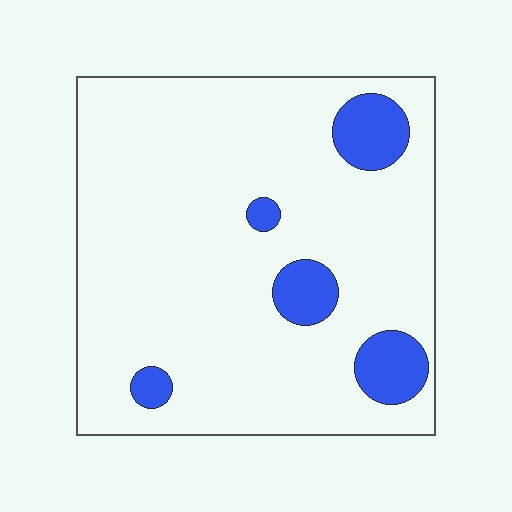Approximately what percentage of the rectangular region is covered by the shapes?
Approximately 10%.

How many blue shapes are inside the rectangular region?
5.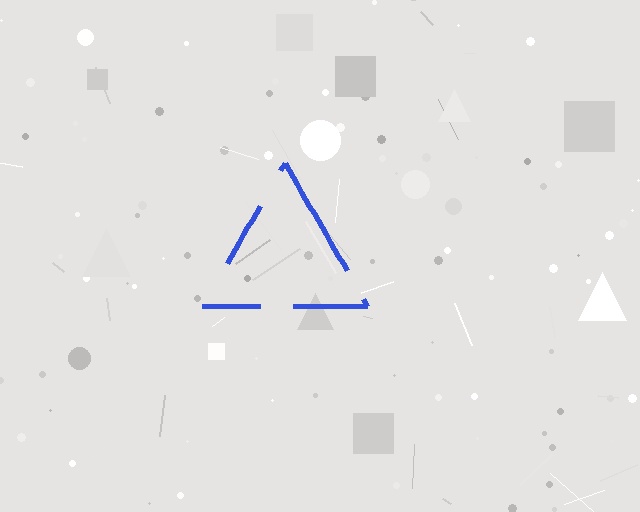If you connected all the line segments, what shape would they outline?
They would outline a triangle.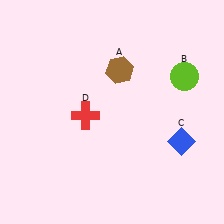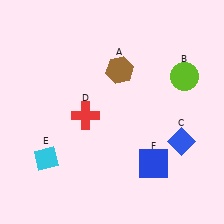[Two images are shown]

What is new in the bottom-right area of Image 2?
A blue square (F) was added in the bottom-right area of Image 2.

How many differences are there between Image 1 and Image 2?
There are 2 differences between the two images.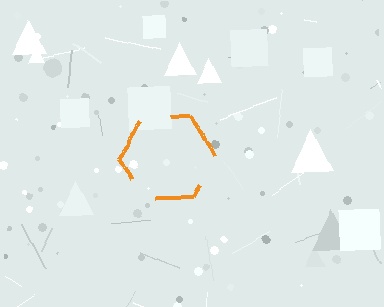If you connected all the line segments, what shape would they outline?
They would outline a hexagon.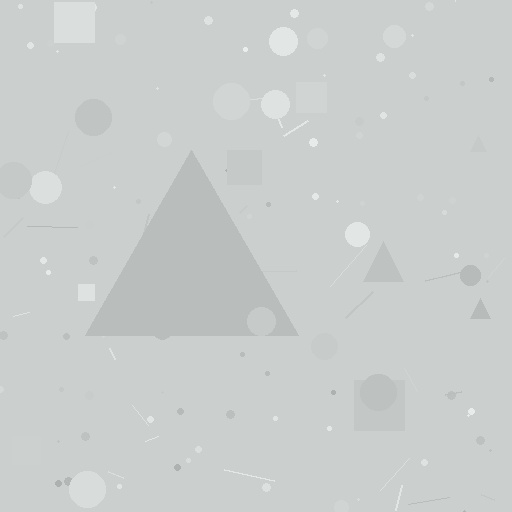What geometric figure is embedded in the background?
A triangle is embedded in the background.